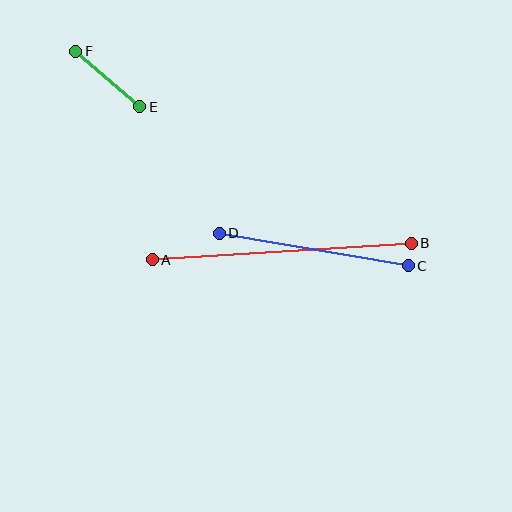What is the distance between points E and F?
The distance is approximately 85 pixels.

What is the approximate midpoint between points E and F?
The midpoint is at approximately (108, 79) pixels.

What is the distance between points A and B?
The distance is approximately 260 pixels.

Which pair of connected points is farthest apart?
Points A and B are farthest apart.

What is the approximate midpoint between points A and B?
The midpoint is at approximately (282, 251) pixels.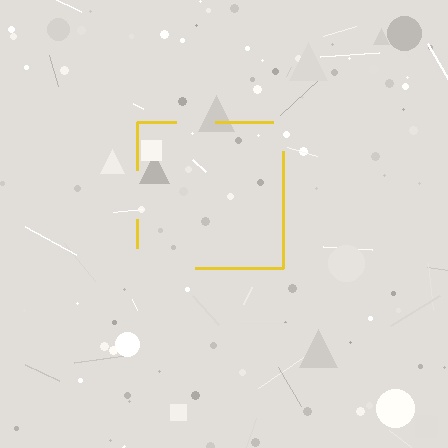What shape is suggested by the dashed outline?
The dashed outline suggests a square.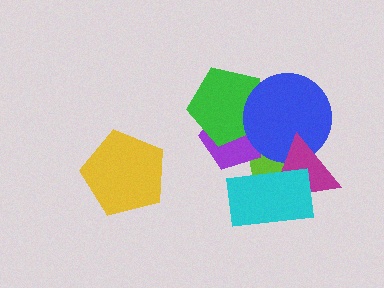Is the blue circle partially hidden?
Yes, it is partially covered by another shape.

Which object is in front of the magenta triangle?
The cyan rectangle is in front of the magenta triangle.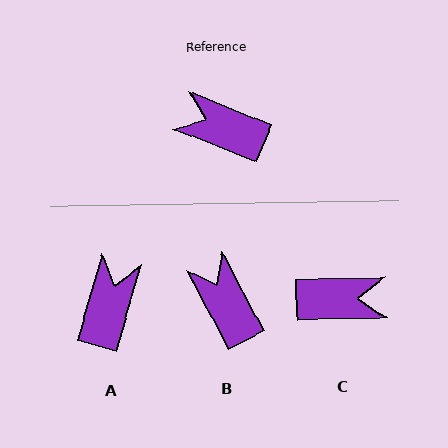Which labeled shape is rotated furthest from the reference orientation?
C, about 157 degrees away.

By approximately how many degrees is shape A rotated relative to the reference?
Approximately 84 degrees clockwise.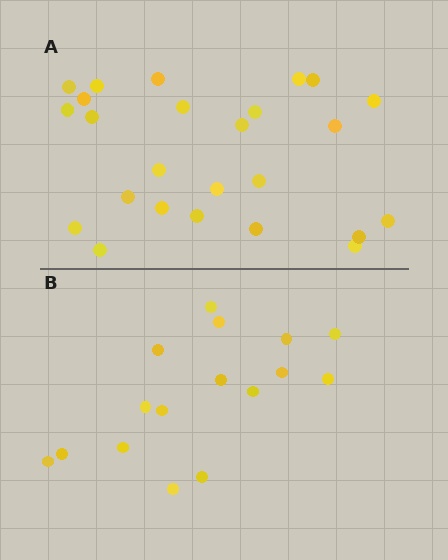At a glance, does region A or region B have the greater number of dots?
Region A (the top region) has more dots.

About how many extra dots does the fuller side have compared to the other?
Region A has roughly 8 or so more dots than region B.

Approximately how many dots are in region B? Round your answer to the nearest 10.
About 20 dots. (The exact count is 16, which rounds to 20.)